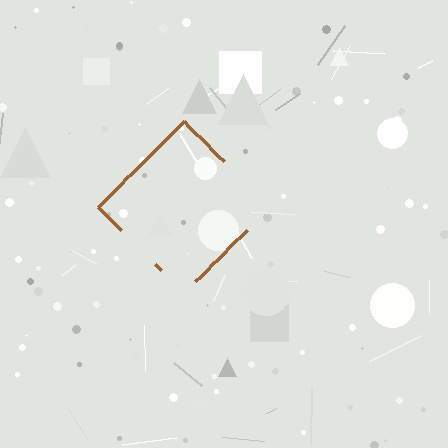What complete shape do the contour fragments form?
The contour fragments form a diamond.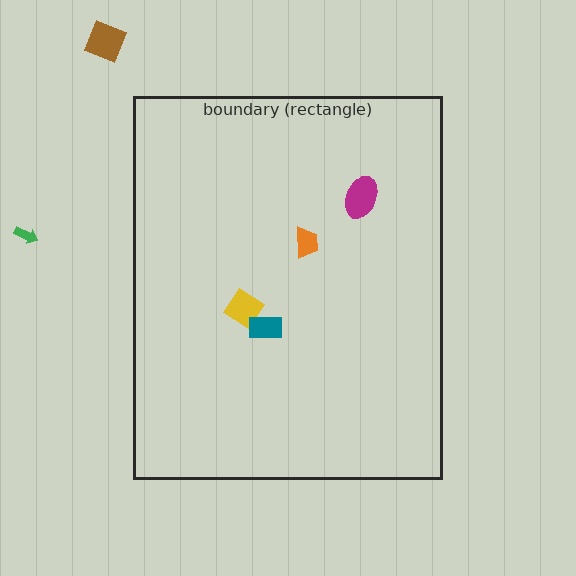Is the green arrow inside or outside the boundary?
Outside.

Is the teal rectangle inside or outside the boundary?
Inside.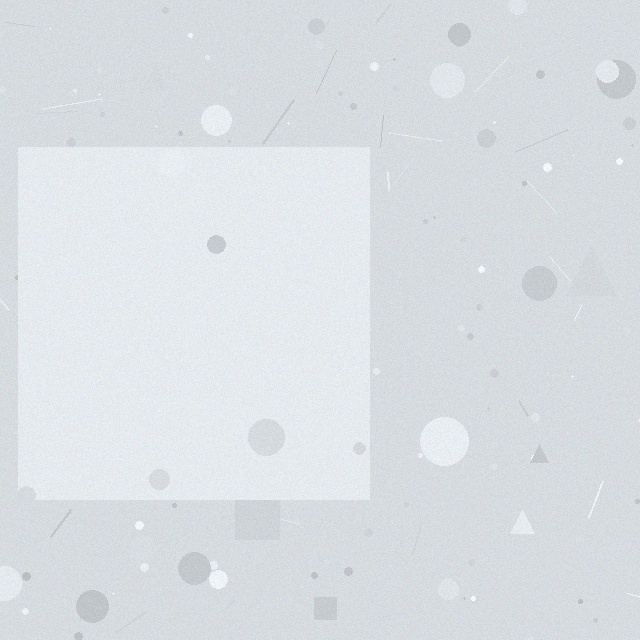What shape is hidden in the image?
A square is hidden in the image.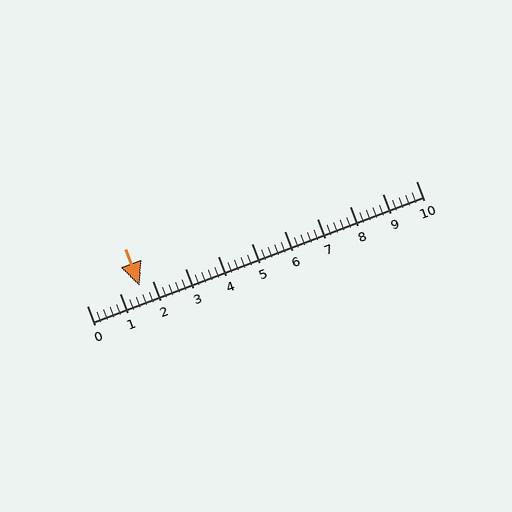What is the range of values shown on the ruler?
The ruler shows values from 0 to 10.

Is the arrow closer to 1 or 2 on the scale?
The arrow is closer to 2.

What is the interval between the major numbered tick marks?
The major tick marks are spaced 1 units apart.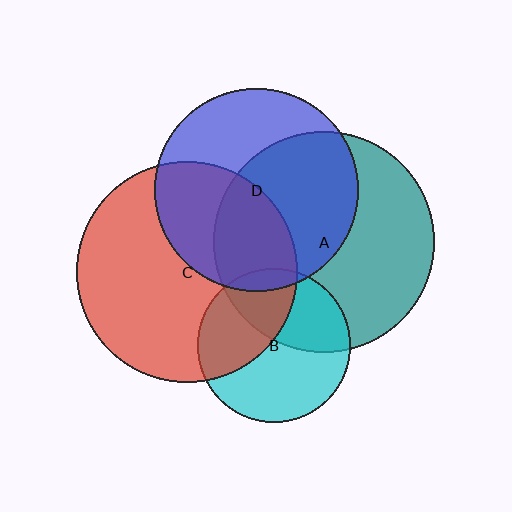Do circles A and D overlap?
Yes.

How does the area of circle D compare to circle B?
Approximately 1.8 times.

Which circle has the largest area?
Circle A (teal).